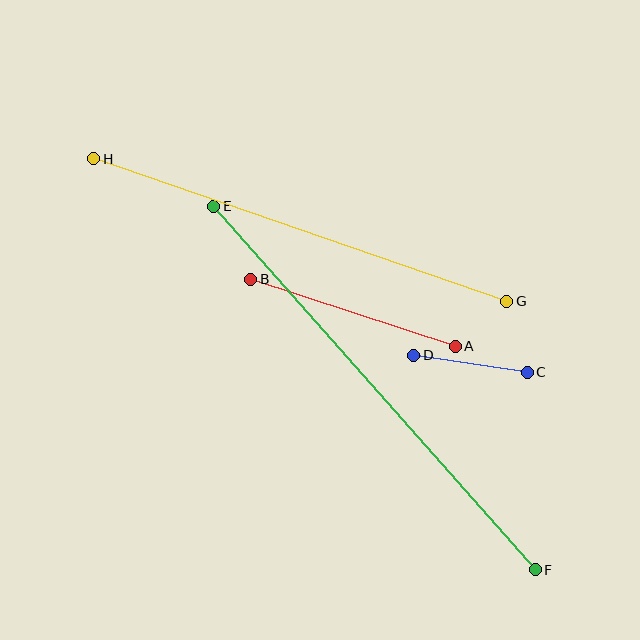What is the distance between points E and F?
The distance is approximately 485 pixels.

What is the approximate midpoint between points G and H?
The midpoint is at approximately (300, 230) pixels.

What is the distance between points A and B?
The distance is approximately 215 pixels.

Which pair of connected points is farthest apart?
Points E and F are farthest apart.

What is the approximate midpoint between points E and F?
The midpoint is at approximately (375, 388) pixels.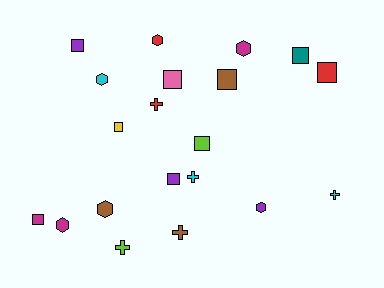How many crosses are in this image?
There are 5 crosses.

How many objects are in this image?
There are 20 objects.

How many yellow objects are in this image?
There is 1 yellow object.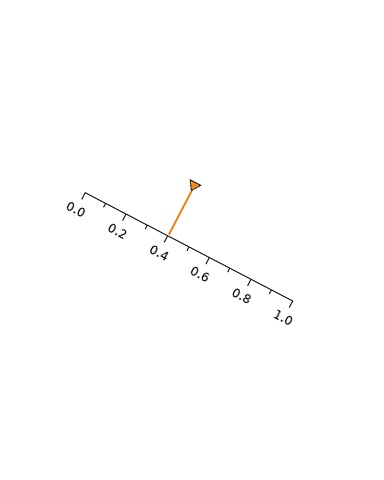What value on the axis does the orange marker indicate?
The marker indicates approximately 0.4.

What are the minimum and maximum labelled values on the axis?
The axis runs from 0.0 to 1.0.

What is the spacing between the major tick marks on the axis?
The major ticks are spaced 0.2 apart.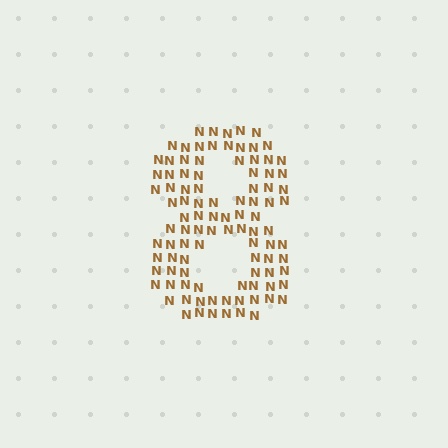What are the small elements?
The small elements are letter N's.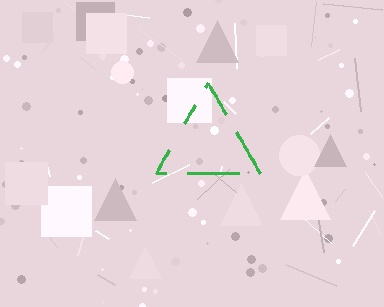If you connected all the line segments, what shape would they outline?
They would outline a triangle.